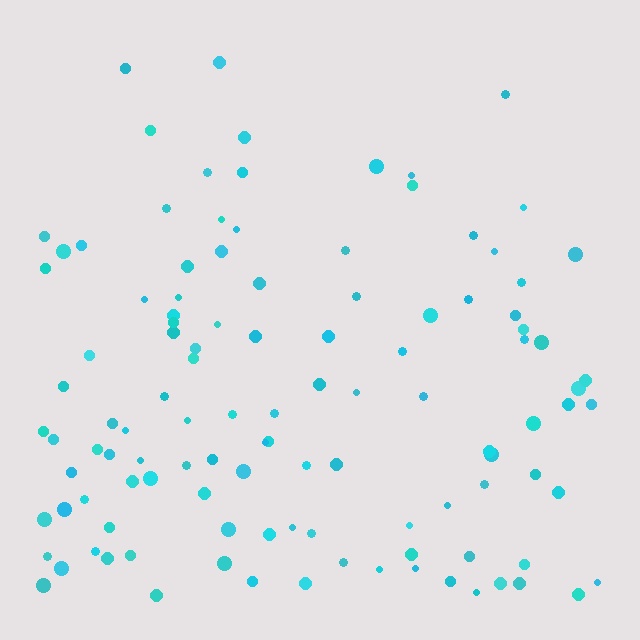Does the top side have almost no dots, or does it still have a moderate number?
Still a moderate number, just noticeably fewer than the bottom.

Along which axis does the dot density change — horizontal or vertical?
Vertical.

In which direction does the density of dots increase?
From top to bottom, with the bottom side densest.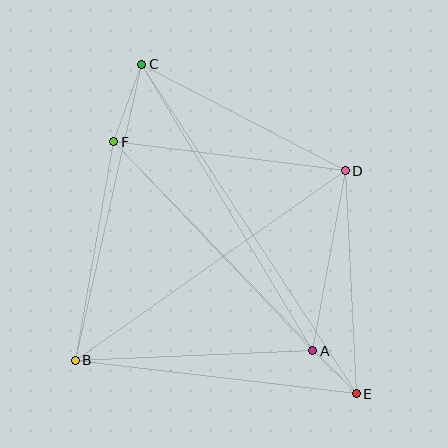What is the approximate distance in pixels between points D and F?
The distance between D and F is approximately 233 pixels.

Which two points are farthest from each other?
Points C and E are farthest from each other.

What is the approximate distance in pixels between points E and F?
The distance between E and F is approximately 350 pixels.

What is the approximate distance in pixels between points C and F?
The distance between C and F is approximately 83 pixels.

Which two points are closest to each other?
Points A and E are closest to each other.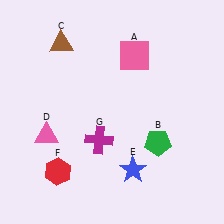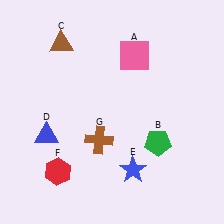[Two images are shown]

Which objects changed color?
D changed from pink to blue. G changed from magenta to brown.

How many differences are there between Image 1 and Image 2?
There are 2 differences between the two images.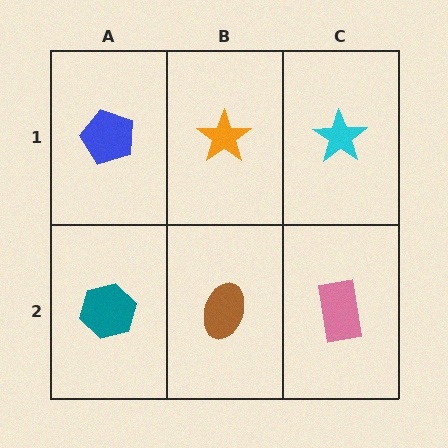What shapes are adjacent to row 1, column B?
A brown ellipse (row 2, column B), a blue pentagon (row 1, column A), a cyan star (row 1, column C).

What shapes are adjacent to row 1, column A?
A teal hexagon (row 2, column A), an orange star (row 1, column B).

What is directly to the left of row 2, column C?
A brown ellipse.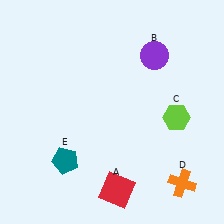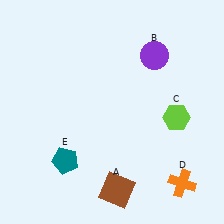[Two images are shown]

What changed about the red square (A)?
In Image 1, A is red. In Image 2, it changed to brown.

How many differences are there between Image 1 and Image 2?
There is 1 difference between the two images.